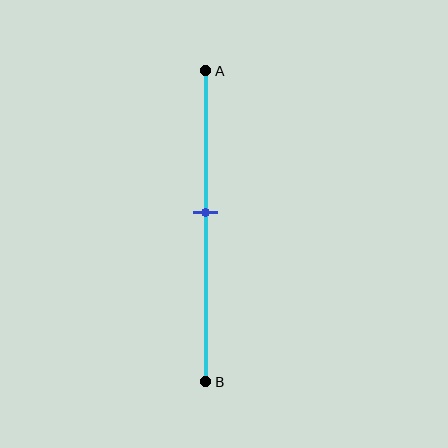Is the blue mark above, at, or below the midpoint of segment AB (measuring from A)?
The blue mark is above the midpoint of segment AB.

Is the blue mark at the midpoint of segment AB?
No, the mark is at about 45% from A, not at the 50% midpoint.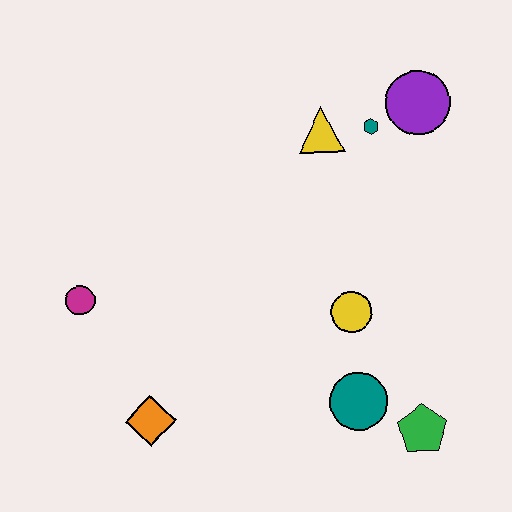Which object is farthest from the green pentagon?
The magenta circle is farthest from the green pentagon.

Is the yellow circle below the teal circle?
No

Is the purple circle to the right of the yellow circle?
Yes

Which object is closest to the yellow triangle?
The teal hexagon is closest to the yellow triangle.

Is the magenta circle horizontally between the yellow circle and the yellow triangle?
No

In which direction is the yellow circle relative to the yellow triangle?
The yellow circle is below the yellow triangle.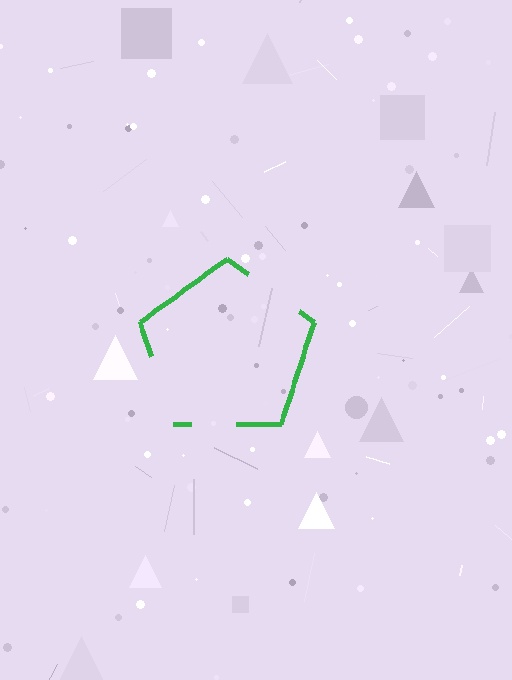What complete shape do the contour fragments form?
The contour fragments form a pentagon.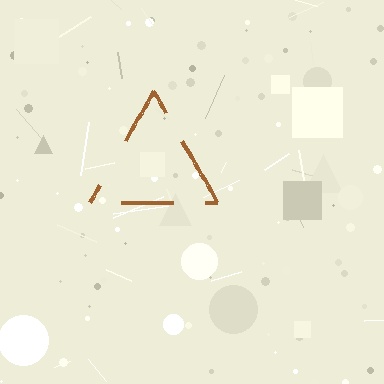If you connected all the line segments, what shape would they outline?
They would outline a triangle.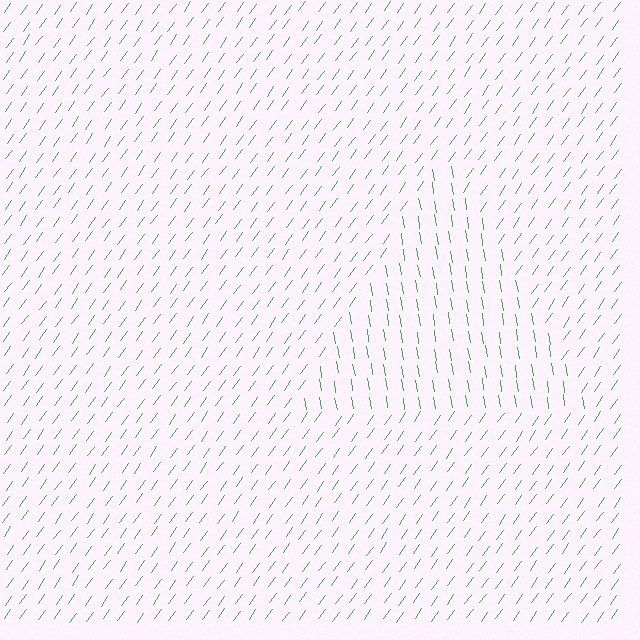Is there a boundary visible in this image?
Yes, there is a texture boundary formed by a change in line orientation.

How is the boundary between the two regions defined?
The boundary is defined purely by a change in line orientation (approximately 45 degrees difference). All lines are the same color and thickness.